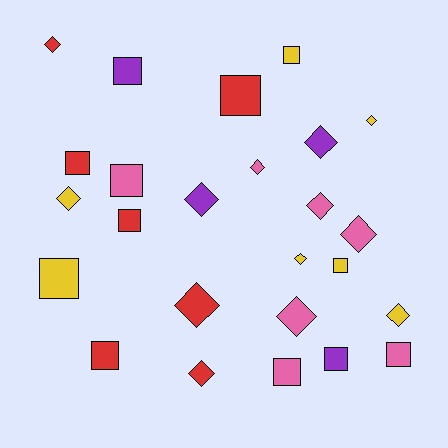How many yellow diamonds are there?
There are 4 yellow diamonds.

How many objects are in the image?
There are 25 objects.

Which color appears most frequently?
Yellow, with 7 objects.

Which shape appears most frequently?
Diamond, with 13 objects.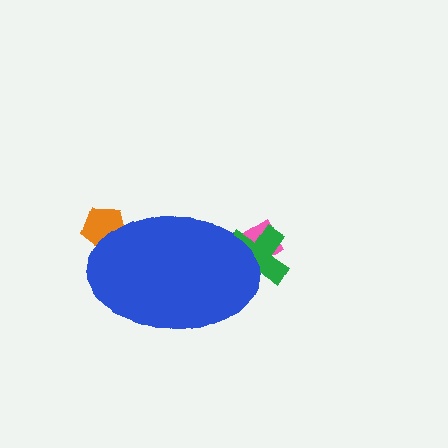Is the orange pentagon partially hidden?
Yes, the orange pentagon is partially hidden behind the blue ellipse.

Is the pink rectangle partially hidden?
Yes, the pink rectangle is partially hidden behind the blue ellipse.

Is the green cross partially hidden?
Yes, the green cross is partially hidden behind the blue ellipse.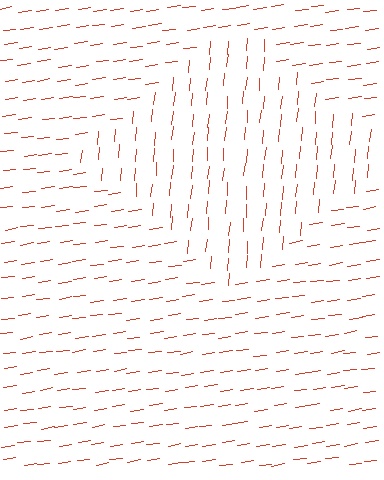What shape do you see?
I see a diamond.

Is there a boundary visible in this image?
Yes, there is a texture boundary formed by a change in line orientation.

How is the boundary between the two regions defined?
The boundary is defined purely by a change in line orientation (approximately 77 degrees difference). All lines are the same color and thickness.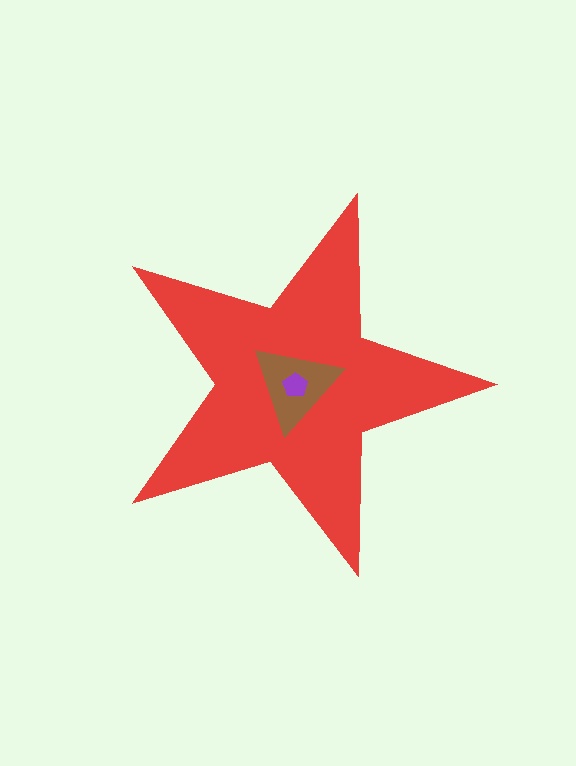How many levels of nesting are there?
3.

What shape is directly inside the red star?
The brown triangle.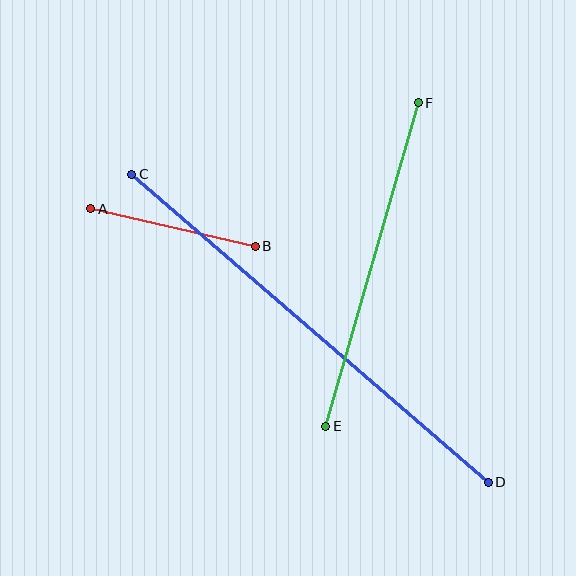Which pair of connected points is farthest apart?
Points C and D are farthest apart.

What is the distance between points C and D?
The distance is approximately 472 pixels.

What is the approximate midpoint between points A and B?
The midpoint is at approximately (173, 227) pixels.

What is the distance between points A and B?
The distance is approximately 169 pixels.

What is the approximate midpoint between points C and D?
The midpoint is at approximately (310, 328) pixels.